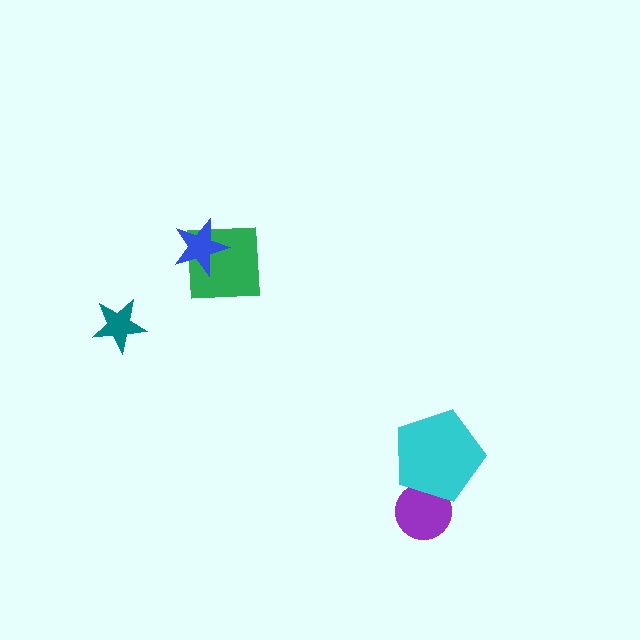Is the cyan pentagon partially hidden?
No, no other shape covers it.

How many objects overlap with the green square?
1 object overlaps with the green square.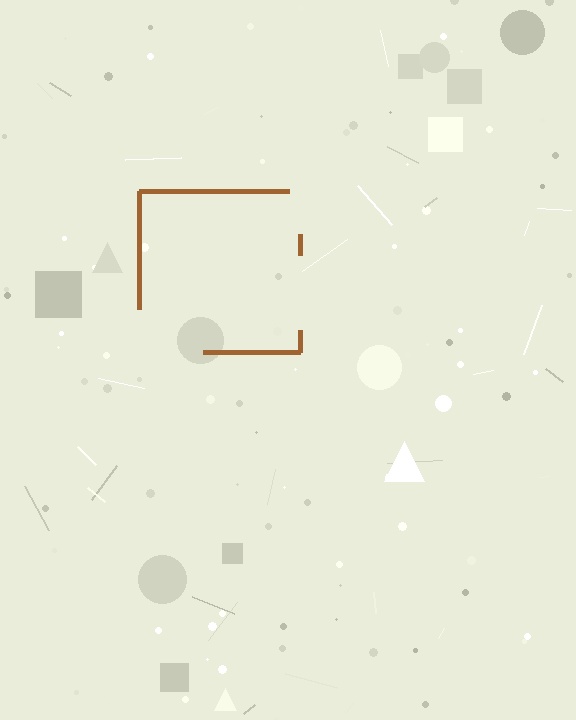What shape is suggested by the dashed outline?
The dashed outline suggests a square.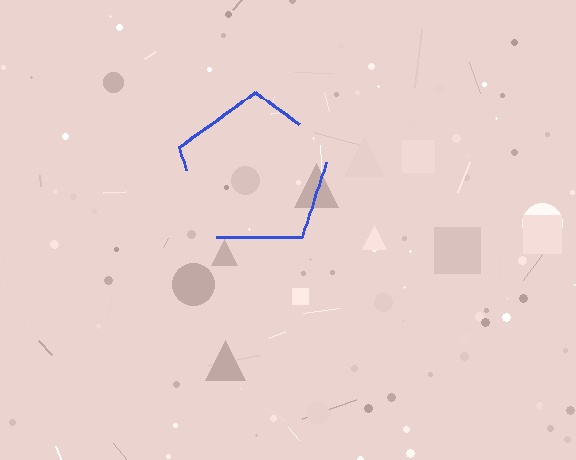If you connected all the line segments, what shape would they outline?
They would outline a pentagon.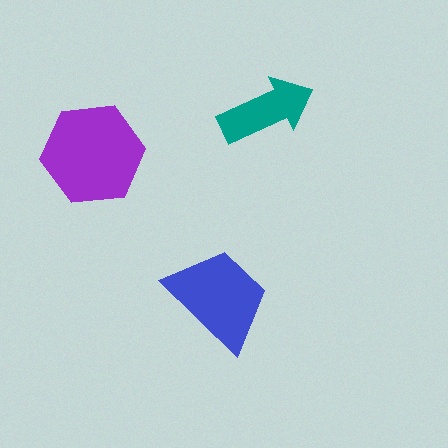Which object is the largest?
The purple hexagon.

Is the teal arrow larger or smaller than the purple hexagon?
Smaller.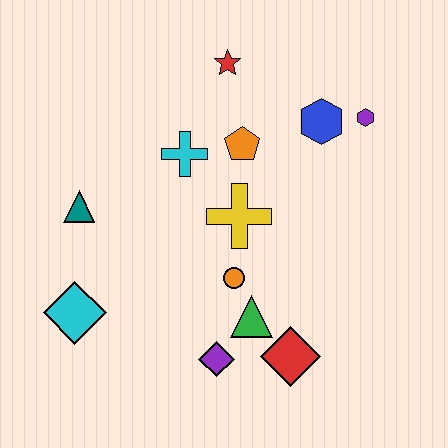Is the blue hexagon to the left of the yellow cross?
No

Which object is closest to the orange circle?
The green triangle is closest to the orange circle.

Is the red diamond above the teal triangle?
No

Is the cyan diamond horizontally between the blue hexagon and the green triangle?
No